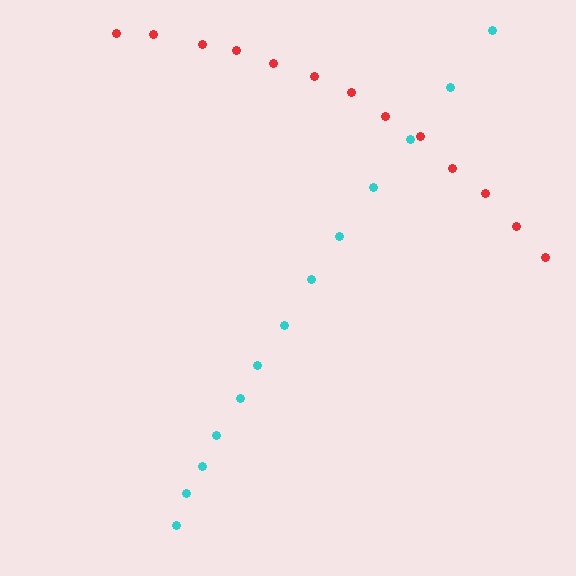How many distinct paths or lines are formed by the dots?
There are 2 distinct paths.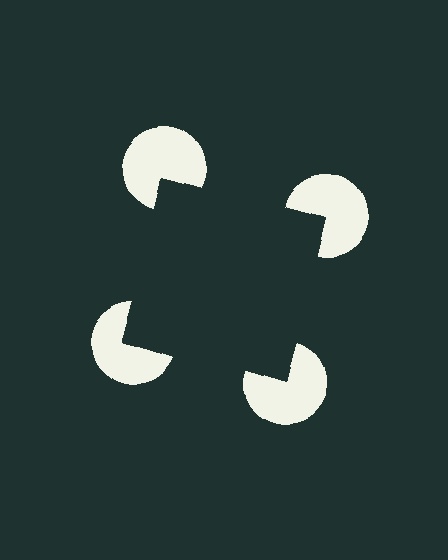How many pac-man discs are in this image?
There are 4 — one at each vertex of the illusory square.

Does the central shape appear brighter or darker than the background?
It typically appears slightly darker than the background, even though no actual brightness change is drawn.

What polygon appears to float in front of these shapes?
An illusory square — its edges are inferred from the aligned wedge cuts in the pac-man discs, not physically drawn.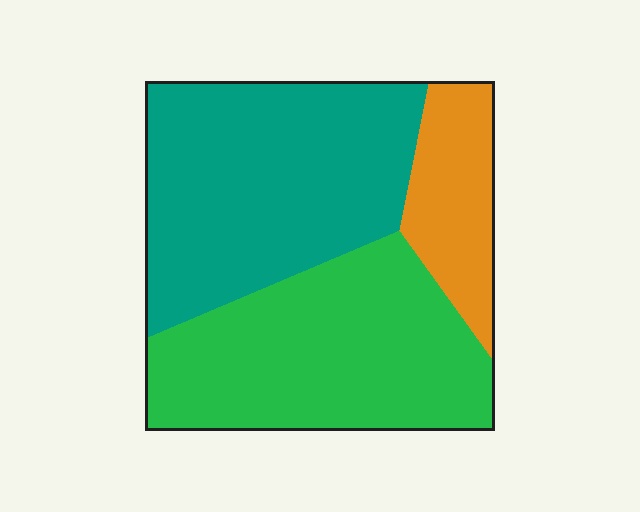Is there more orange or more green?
Green.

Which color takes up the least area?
Orange, at roughly 15%.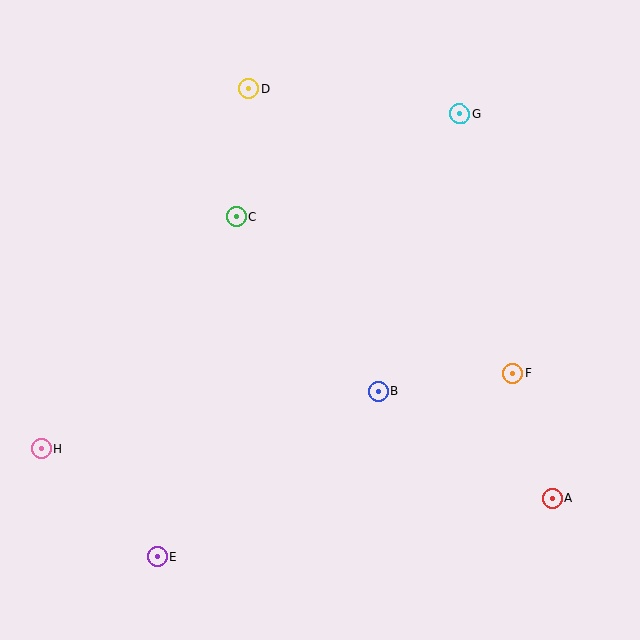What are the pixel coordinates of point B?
Point B is at (378, 392).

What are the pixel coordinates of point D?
Point D is at (249, 88).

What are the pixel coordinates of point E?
Point E is at (157, 557).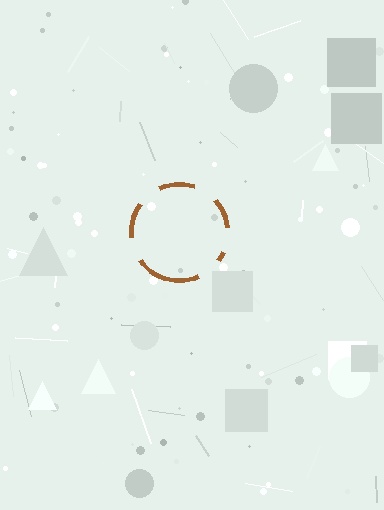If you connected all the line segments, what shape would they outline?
They would outline a circle.